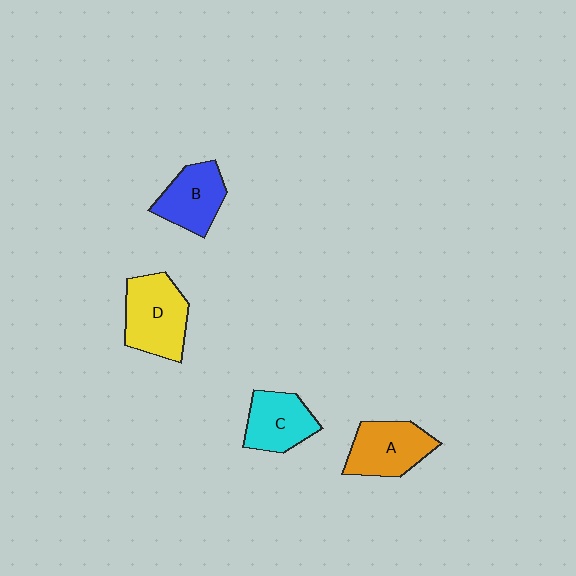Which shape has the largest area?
Shape D (yellow).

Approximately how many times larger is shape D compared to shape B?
Approximately 1.3 times.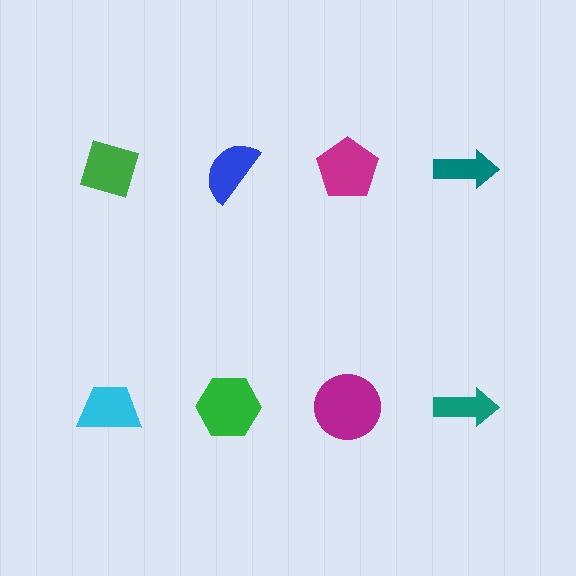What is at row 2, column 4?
A teal arrow.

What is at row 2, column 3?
A magenta circle.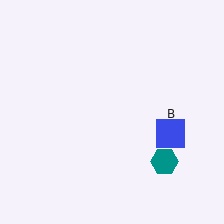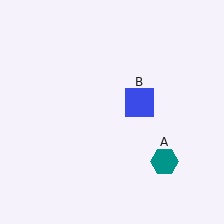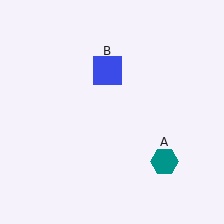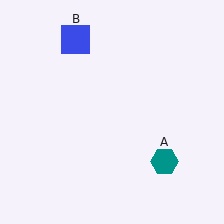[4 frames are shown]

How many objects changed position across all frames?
1 object changed position: blue square (object B).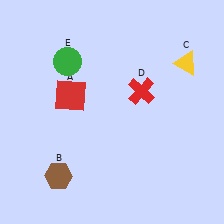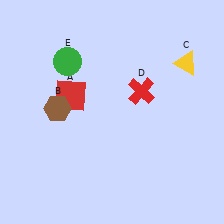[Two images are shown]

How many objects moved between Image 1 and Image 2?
1 object moved between the two images.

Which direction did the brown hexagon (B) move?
The brown hexagon (B) moved up.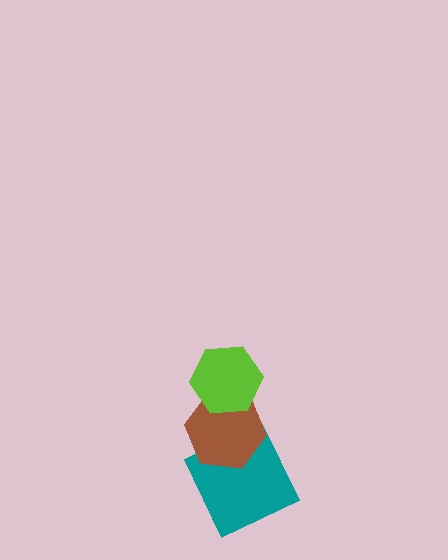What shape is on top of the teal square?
The brown hexagon is on top of the teal square.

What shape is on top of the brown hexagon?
The lime hexagon is on top of the brown hexagon.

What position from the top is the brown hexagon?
The brown hexagon is 2nd from the top.